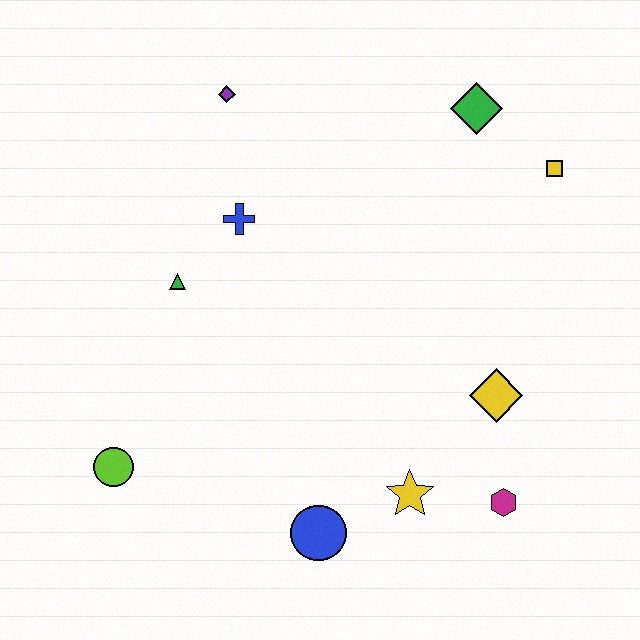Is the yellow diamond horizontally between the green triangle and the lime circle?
No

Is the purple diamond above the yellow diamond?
Yes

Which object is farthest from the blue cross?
The magenta hexagon is farthest from the blue cross.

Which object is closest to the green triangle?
The blue cross is closest to the green triangle.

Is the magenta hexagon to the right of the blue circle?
Yes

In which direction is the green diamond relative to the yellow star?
The green diamond is above the yellow star.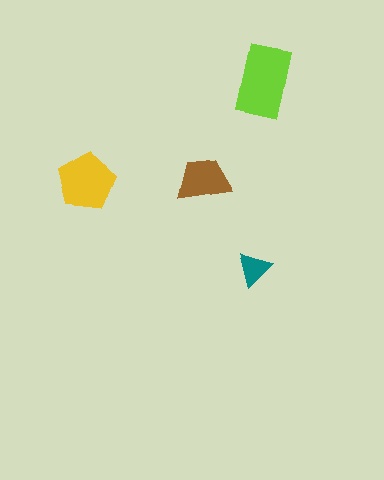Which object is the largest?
The lime rectangle.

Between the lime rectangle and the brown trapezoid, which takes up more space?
The lime rectangle.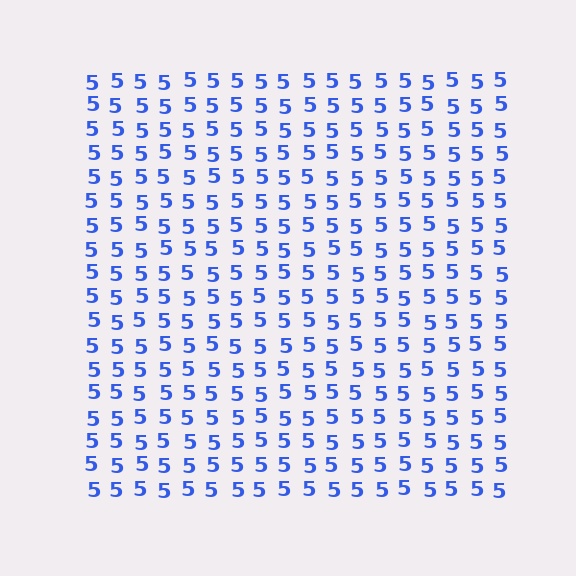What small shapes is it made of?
It is made of small digit 5's.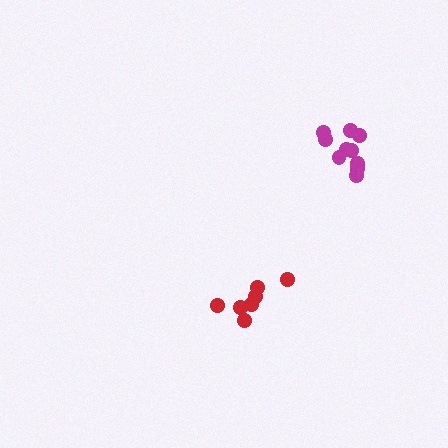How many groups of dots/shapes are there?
There are 2 groups.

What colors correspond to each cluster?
The clusters are colored: red, magenta.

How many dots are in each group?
Group 1: 7 dots, Group 2: 10 dots (17 total).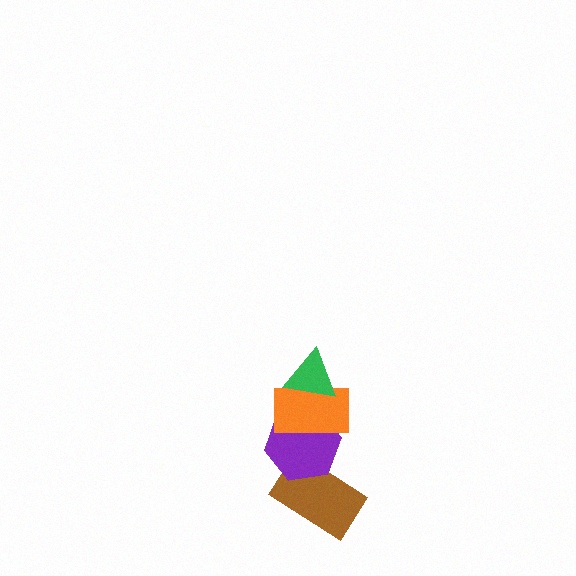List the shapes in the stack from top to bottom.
From top to bottom: the green triangle, the orange rectangle, the purple hexagon, the brown rectangle.